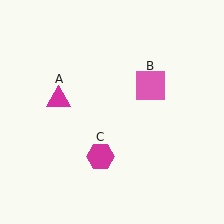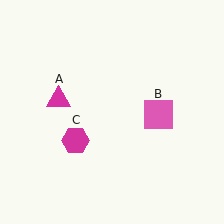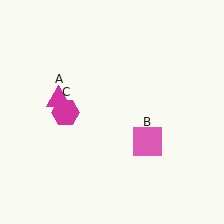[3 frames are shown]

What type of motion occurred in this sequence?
The pink square (object B), magenta hexagon (object C) rotated clockwise around the center of the scene.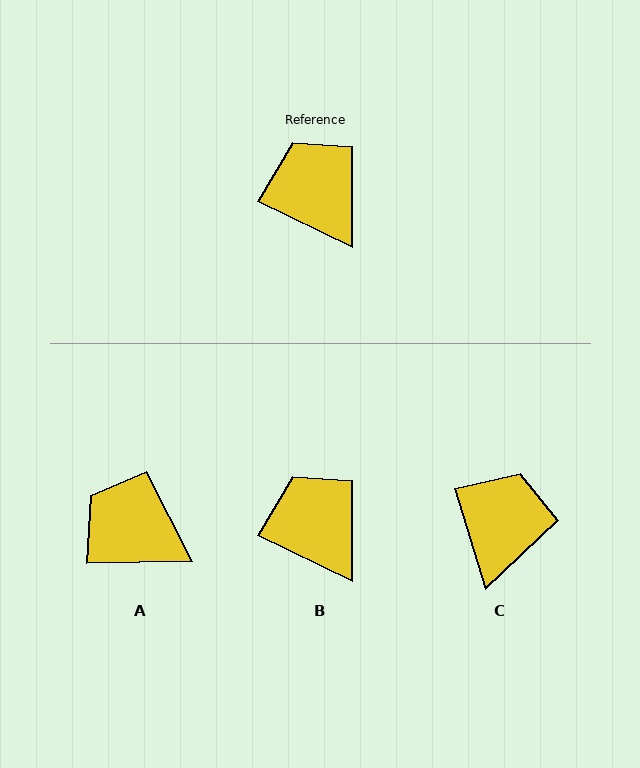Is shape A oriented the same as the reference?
No, it is off by about 27 degrees.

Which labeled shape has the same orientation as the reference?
B.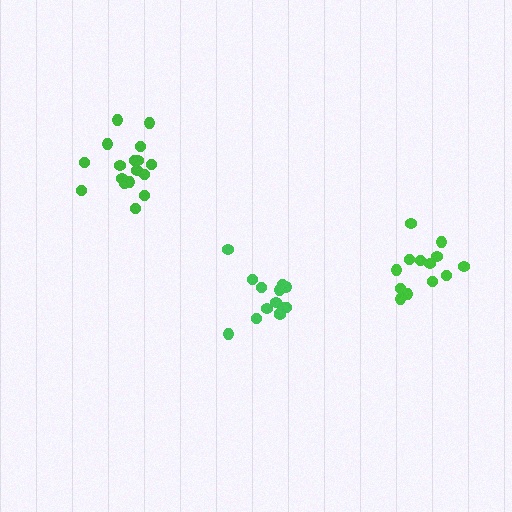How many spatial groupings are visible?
There are 3 spatial groupings.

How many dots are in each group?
Group 1: 14 dots, Group 2: 13 dots, Group 3: 17 dots (44 total).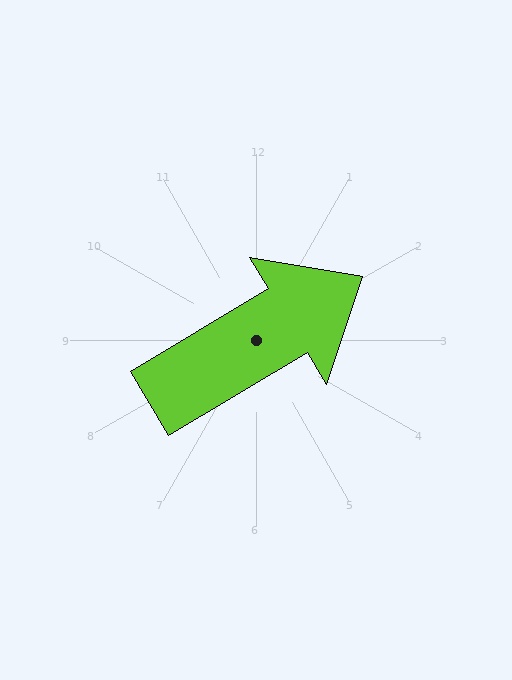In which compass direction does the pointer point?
Northeast.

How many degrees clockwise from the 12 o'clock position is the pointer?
Approximately 59 degrees.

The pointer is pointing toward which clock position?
Roughly 2 o'clock.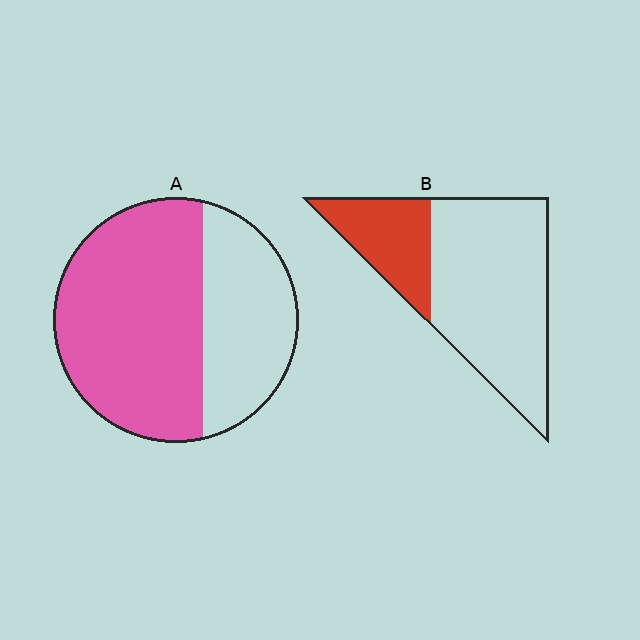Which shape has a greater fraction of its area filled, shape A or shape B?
Shape A.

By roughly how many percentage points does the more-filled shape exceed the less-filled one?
By roughly 35 percentage points (A over B).